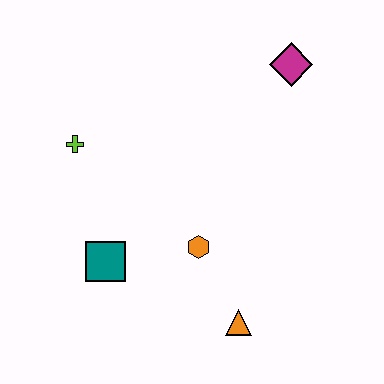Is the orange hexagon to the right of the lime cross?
Yes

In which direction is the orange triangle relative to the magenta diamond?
The orange triangle is below the magenta diamond.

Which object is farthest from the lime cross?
The orange triangle is farthest from the lime cross.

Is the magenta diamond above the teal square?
Yes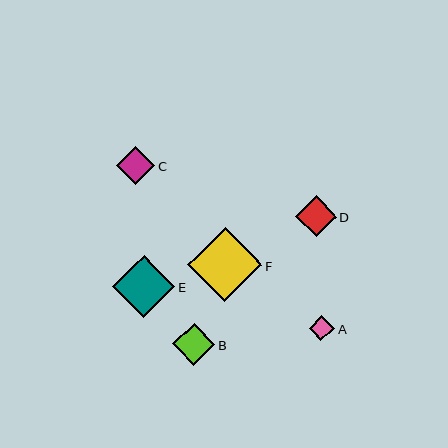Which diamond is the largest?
Diamond F is the largest with a size of approximately 74 pixels.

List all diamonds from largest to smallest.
From largest to smallest: F, E, B, D, C, A.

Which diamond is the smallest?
Diamond A is the smallest with a size of approximately 25 pixels.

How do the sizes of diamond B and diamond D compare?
Diamond B and diamond D are approximately the same size.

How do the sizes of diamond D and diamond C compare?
Diamond D and diamond C are approximately the same size.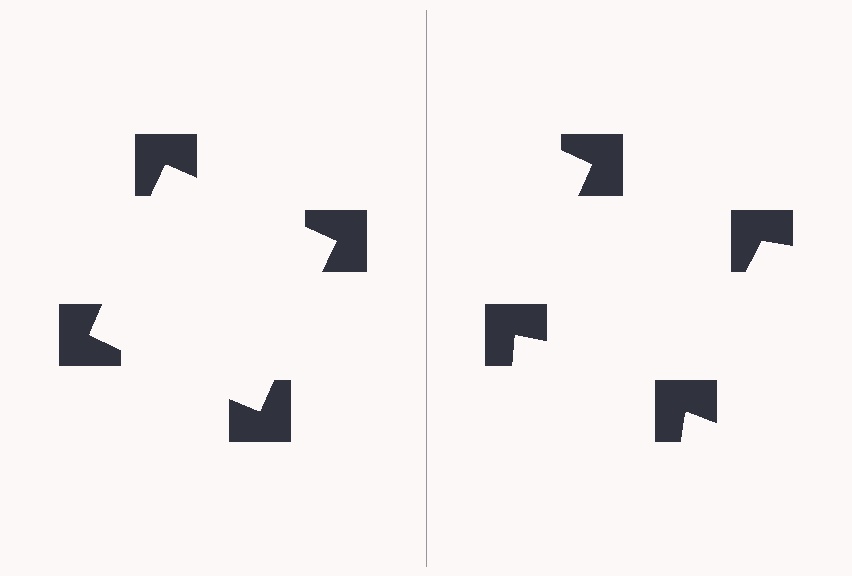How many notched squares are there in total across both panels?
8 — 4 on each side.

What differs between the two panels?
The notched squares are positioned identically on both sides; only the wedge orientations differ. On the left they align to a square; on the right they are misaligned.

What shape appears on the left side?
An illusory square.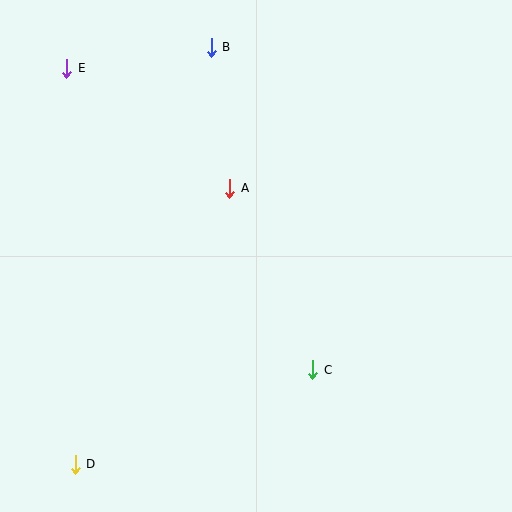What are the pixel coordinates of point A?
Point A is at (230, 188).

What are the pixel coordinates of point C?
Point C is at (313, 370).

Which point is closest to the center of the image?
Point A at (230, 188) is closest to the center.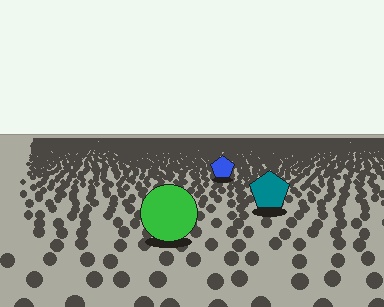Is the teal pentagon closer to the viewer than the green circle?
No. The green circle is closer — you can tell from the texture gradient: the ground texture is coarser near it.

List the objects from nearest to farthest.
From nearest to farthest: the green circle, the teal pentagon, the blue pentagon.